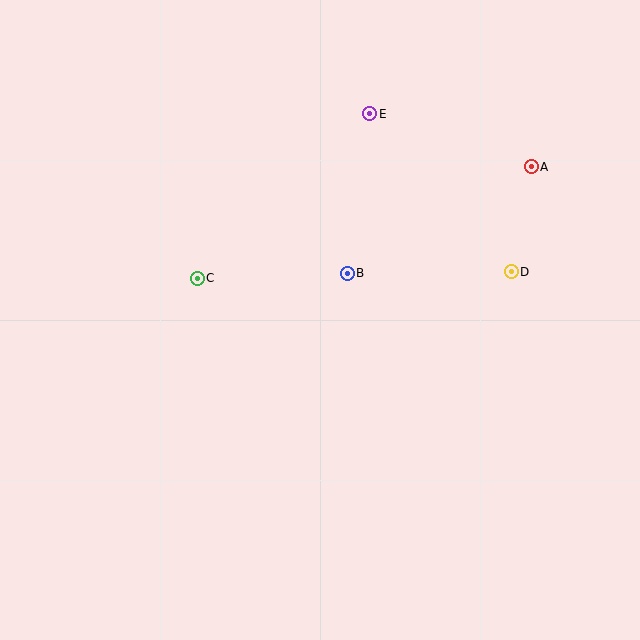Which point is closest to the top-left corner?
Point C is closest to the top-left corner.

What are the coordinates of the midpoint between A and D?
The midpoint between A and D is at (521, 219).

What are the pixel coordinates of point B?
Point B is at (347, 273).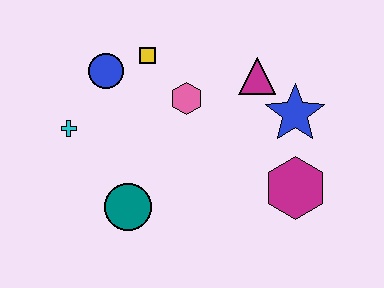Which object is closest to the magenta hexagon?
The blue star is closest to the magenta hexagon.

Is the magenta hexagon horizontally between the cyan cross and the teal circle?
No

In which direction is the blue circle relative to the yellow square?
The blue circle is to the left of the yellow square.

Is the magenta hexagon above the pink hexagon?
No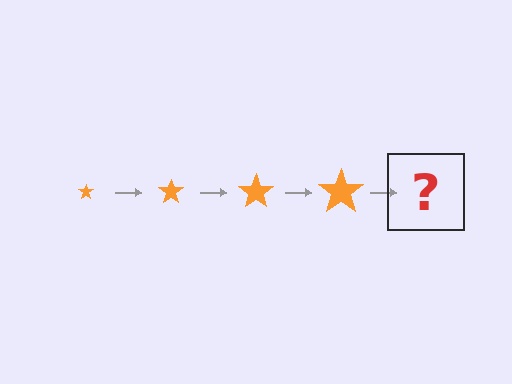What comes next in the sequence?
The next element should be an orange star, larger than the previous one.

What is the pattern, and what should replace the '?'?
The pattern is that the star gets progressively larger each step. The '?' should be an orange star, larger than the previous one.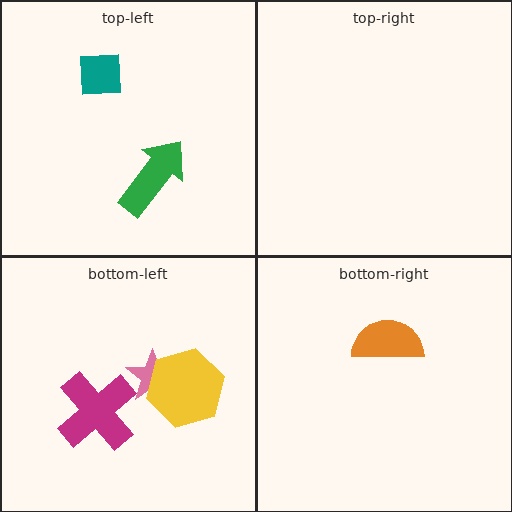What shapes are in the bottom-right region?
The orange semicircle.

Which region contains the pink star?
The bottom-left region.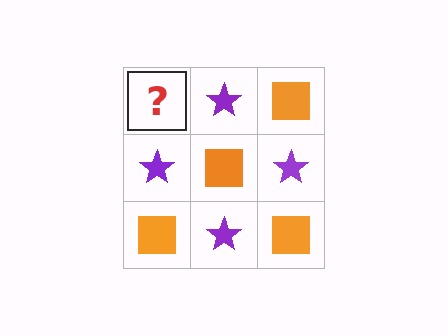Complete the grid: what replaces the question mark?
The question mark should be replaced with an orange square.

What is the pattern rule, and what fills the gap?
The rule is that it alternates orange square and purple star in a checkerboard pattern. The gap should be filled with an orange square.